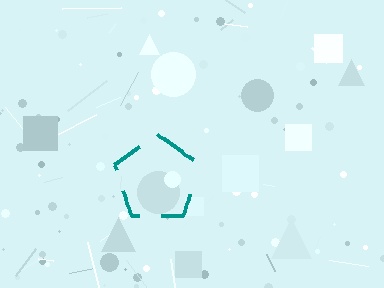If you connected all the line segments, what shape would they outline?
They would outline a pentagon.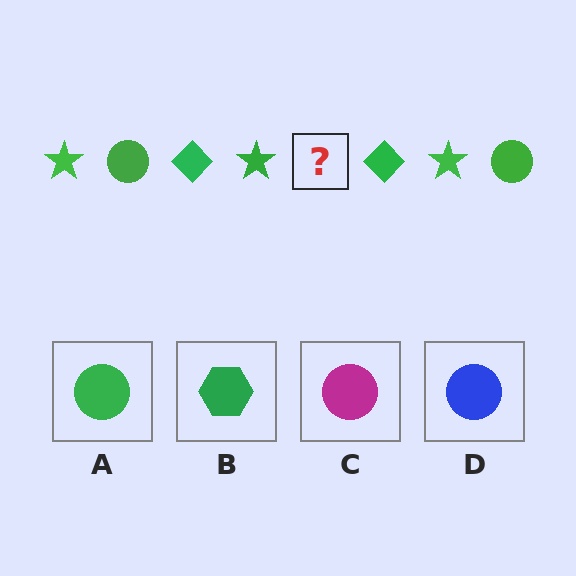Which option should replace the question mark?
Option A.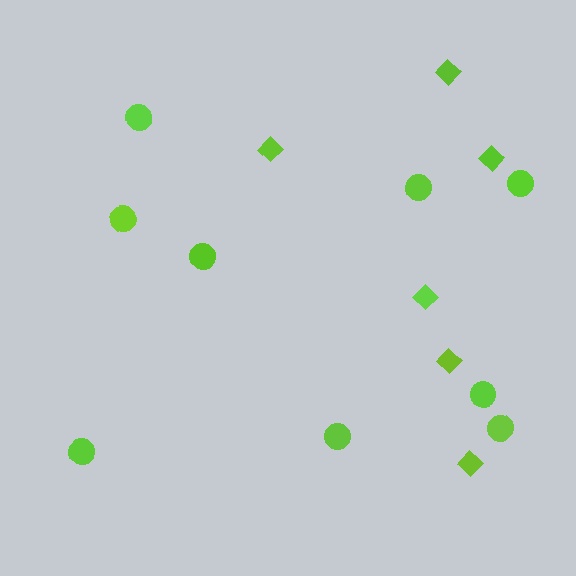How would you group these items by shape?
There are 2 groups: one group of diamonds (6) and one group of circles (9).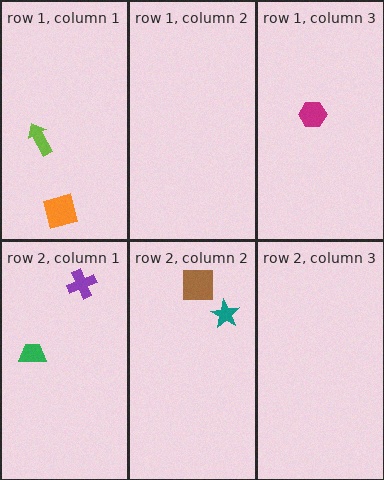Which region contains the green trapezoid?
The row 2, column 1 region.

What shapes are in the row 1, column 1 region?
The lime arrow, the orange square.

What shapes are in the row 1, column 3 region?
The magenta hexagon.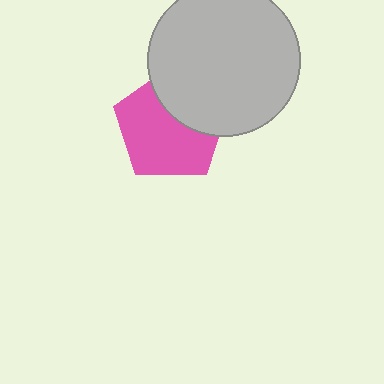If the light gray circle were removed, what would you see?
You would see the complete pink pentagon.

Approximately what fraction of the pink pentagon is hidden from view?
Roughly 35% of the pink pentagon is hidden behind the light gray circle.